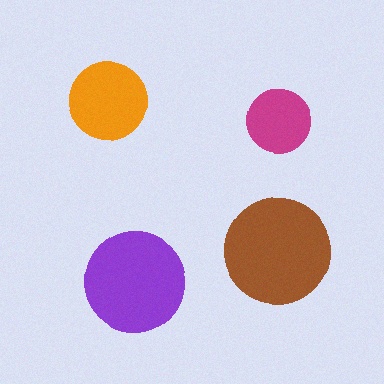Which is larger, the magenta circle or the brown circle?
The brown one.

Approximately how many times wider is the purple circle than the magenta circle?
About 1.5 times wider.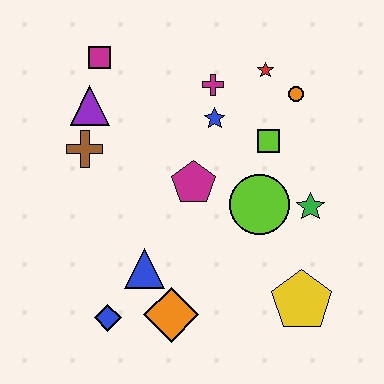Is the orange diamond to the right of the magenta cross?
No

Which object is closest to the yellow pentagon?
The green star is closest to the yellow pentagon.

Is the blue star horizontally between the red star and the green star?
No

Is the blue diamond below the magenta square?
Yes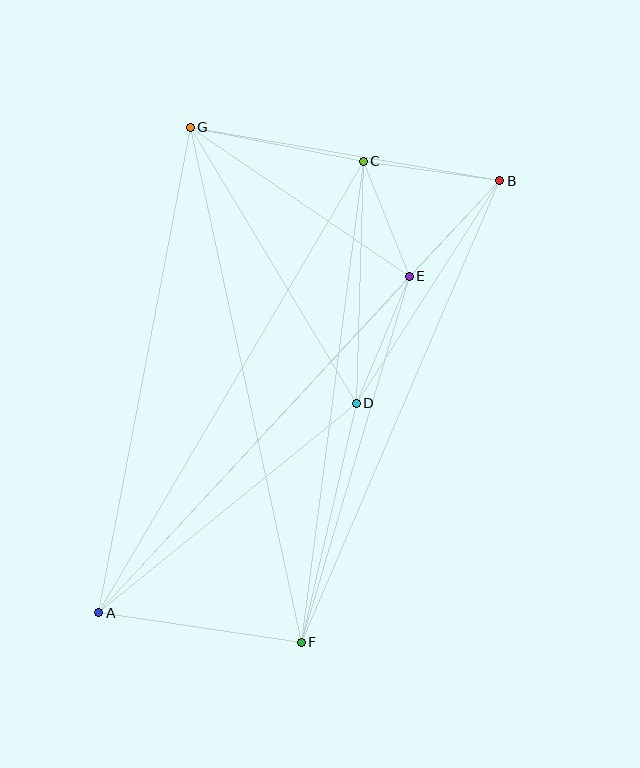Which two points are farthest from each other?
Points A and B are farthest from each other.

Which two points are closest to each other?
Points C and E are closest to each other.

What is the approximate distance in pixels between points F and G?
The distance between F and G is approximately 527 pixels.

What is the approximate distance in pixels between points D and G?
The distance between D and G is approximately 322 pixels.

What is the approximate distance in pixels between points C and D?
The distance between C and D is approximately 242 pixels.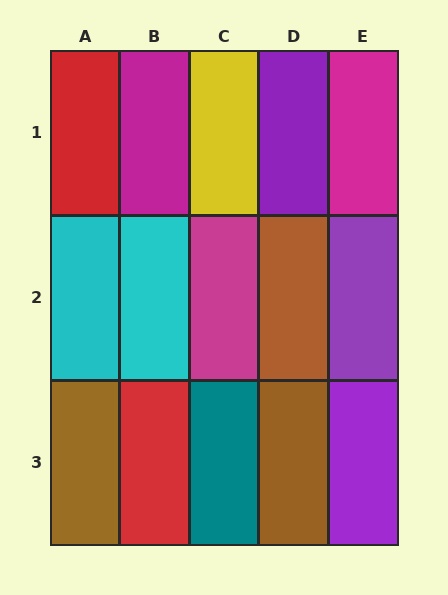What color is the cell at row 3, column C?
Teal.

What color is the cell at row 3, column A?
Brown.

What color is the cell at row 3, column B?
Red.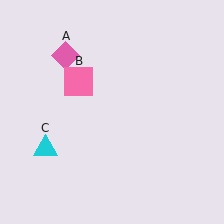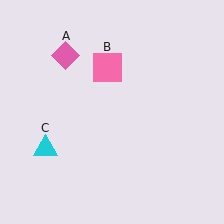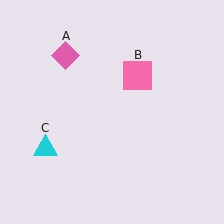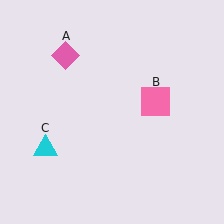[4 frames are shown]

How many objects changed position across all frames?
1 object changed position: pink square (object B).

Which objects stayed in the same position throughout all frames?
Pink diamond (object A) and cyan triangle (object C) remained stationary.